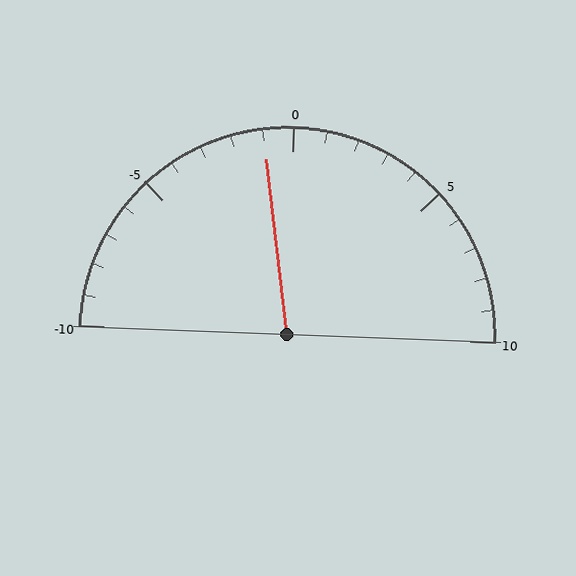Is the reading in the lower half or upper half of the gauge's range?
The reading is in the lower half of the range (-10 to 10).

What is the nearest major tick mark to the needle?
The nearest major tick mark is 0.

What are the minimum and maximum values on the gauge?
The gauge ranges from -10 to 10.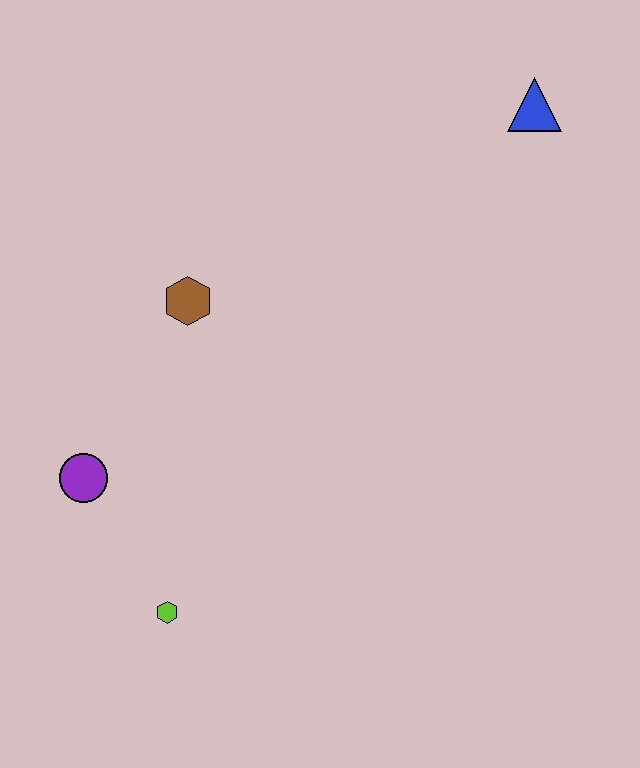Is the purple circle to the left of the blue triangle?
Yes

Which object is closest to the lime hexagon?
The purple circle is closest to the lime hexagon.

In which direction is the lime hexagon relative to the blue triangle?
The lime hexagon is below the blue triangle.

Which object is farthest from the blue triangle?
The lime hexagon is farthest from the blue triangle.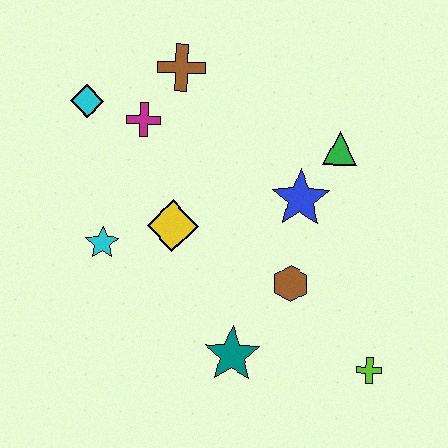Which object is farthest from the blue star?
The cyan diamond is farthest from the blue star.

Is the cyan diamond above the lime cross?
Yes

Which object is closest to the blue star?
The green triangle is closest to the blue star.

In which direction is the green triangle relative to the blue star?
The green triangle is above the blue star.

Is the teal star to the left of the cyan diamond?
No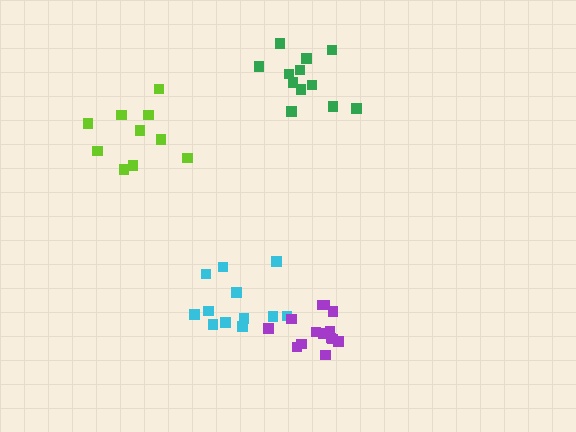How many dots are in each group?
Group 1: 10 dots, Group 2: 12 dots, Group 3: 12 dots, Group 4: 14 dots (48 total).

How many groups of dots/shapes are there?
There are 4 groups.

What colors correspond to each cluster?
The clusters are colored: lime, green, cyan, purple.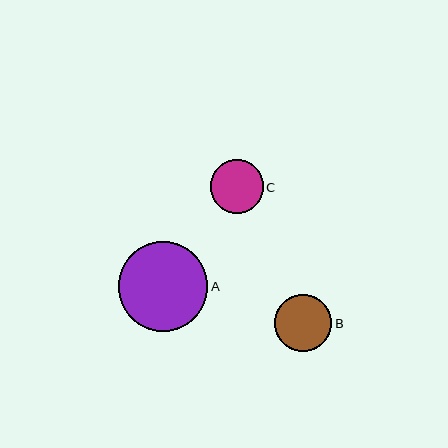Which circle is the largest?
Circle A is the largest with a size of approximately 89 pixels.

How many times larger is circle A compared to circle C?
Circle A is approximately 1.7 times the size of circle C.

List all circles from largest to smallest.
From largest to smallest: A, B, C.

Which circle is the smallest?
Circle C is the smallest with a size of approximately 53 pixels.